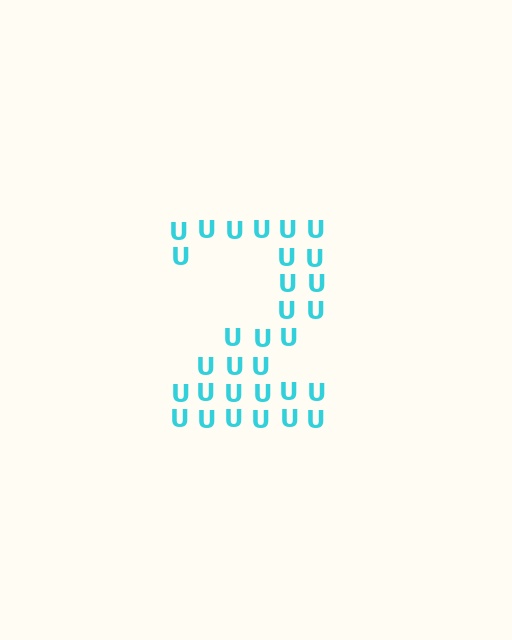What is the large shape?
The large shape is the digit 2.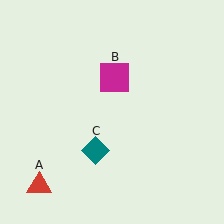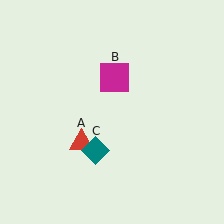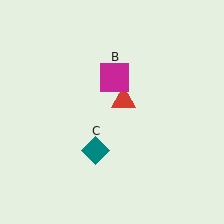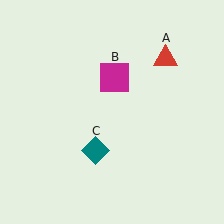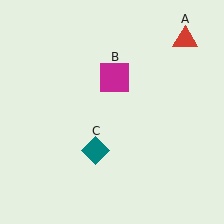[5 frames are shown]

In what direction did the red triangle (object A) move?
The red triangle (object A) moved up and to the right.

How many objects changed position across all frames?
1 object changed position: red triangle (object A).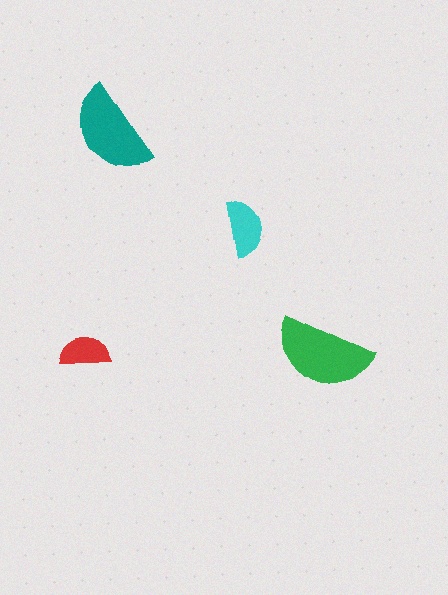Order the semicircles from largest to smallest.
the green one, the teal one, the cyan one, the red one.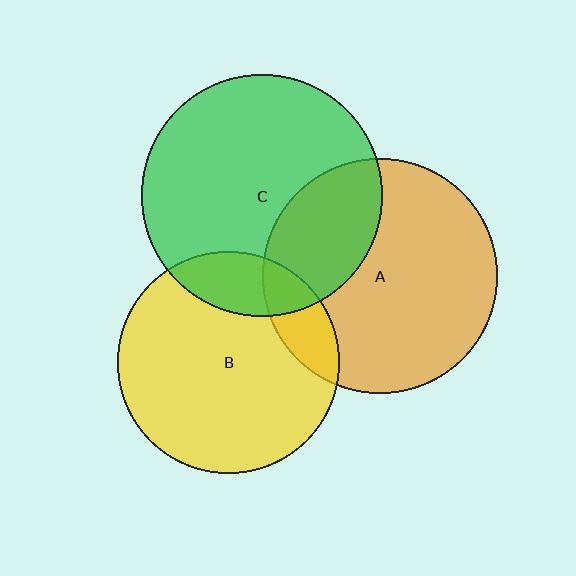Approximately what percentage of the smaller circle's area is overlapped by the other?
Approximately 30%.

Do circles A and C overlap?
Yes.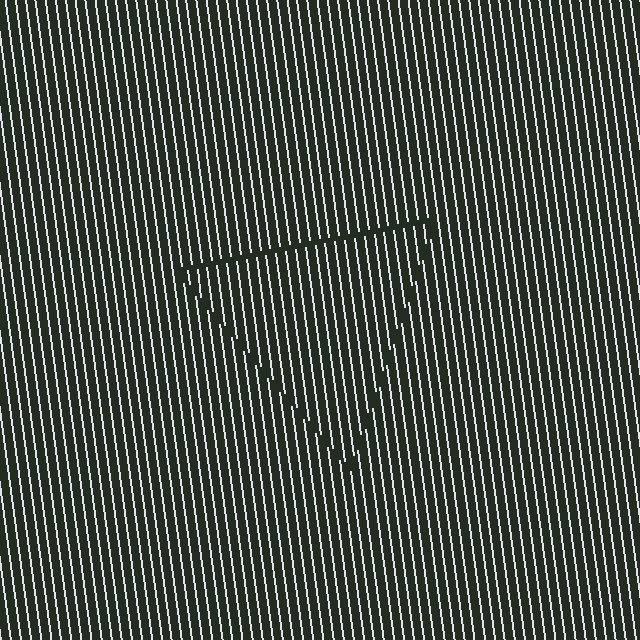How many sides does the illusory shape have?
3 sides — the line-ends trace a triangle.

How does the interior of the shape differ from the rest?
The interior of the shape contains the same grating, shifted by half a period — the contour is defined by the phase discontinuity where line-ends from the inner and outer gratings abut.